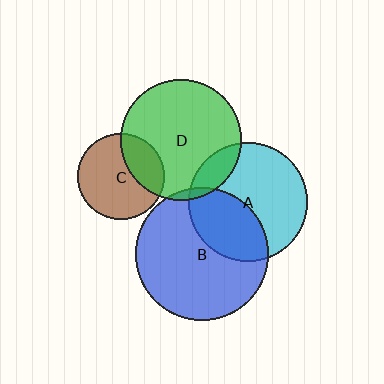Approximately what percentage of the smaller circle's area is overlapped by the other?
Approximately 30%.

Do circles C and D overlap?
Yes.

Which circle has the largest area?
Circle B (blue).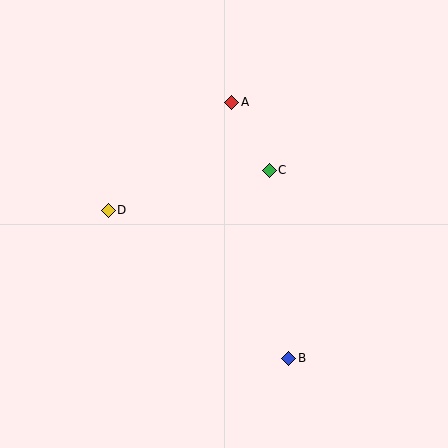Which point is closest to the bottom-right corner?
Point B is closest to the bottom-right corner.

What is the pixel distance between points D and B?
The distance between D and B is 233 pixels.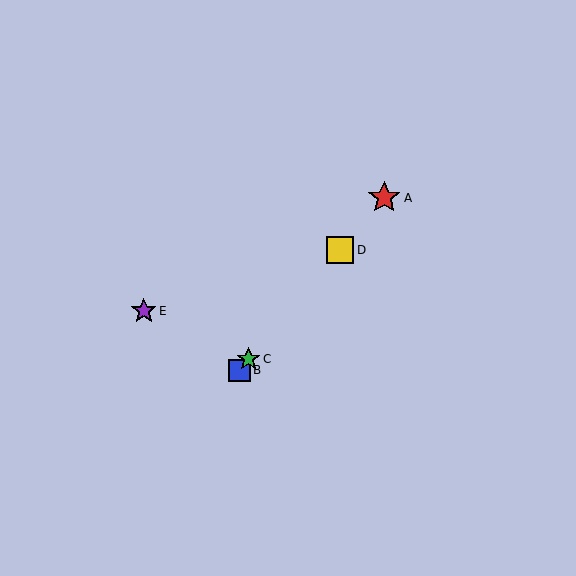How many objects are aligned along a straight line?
4 objects (A, B, C, D) are aligned along a straight line.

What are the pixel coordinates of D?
Object D is at (340, 250).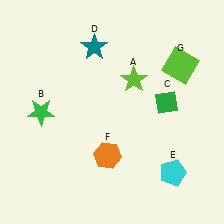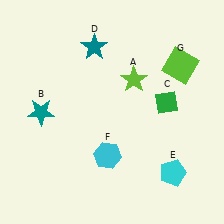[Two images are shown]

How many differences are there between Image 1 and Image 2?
There are 2 differences between the two images.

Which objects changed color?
B changed from green to teal. F changed from orange to cyan.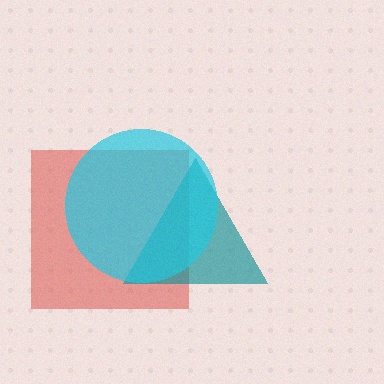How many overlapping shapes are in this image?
There are 3 overlapping shapes in the image.